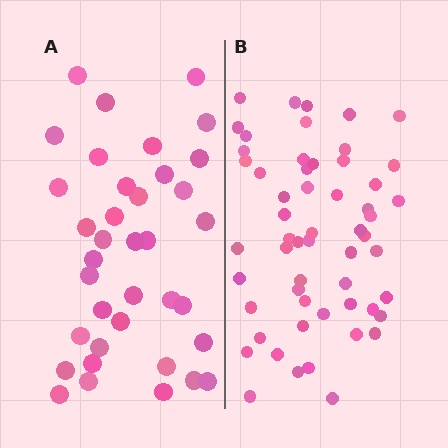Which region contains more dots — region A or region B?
Region B (the right region) has more dots.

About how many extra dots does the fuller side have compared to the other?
Region B has approximately 20 more dots than region A.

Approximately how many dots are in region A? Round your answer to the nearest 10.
About 40 dots. (The exact count is 37, which rounds to 40.)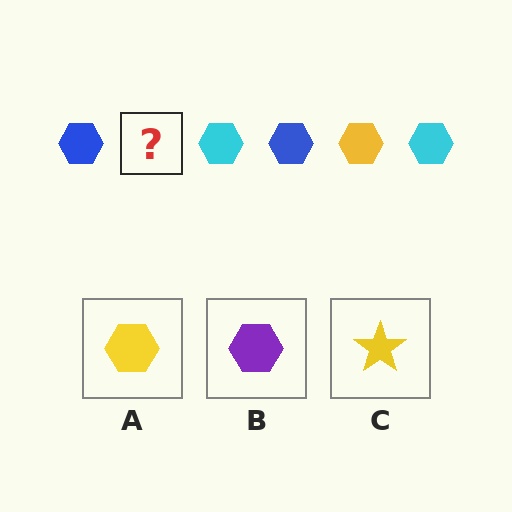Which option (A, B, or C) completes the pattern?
A.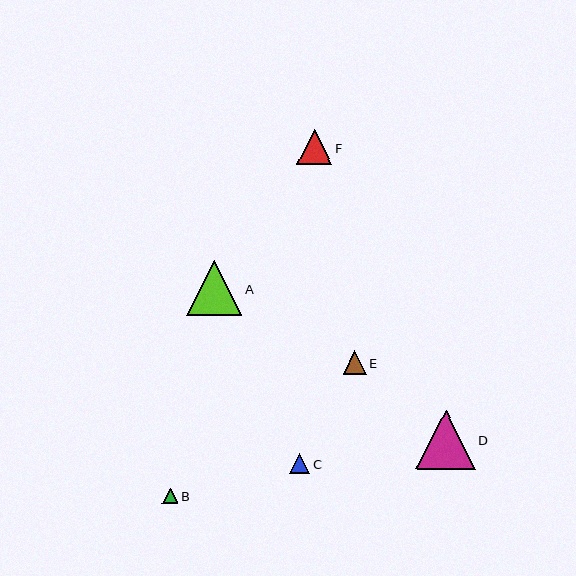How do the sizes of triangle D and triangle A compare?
Triangle D and triangle A are approximately the same size.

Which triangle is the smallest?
Triangle B is the smallest with a size of approximately 16 pixels.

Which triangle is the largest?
Triangle D is the largest with a size of approximately 59 pixels.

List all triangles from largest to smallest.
From largest to smallest: D, A, F, E, C, B.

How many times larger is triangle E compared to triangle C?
Triangle E is approximately 1.2 times the size of triangle C.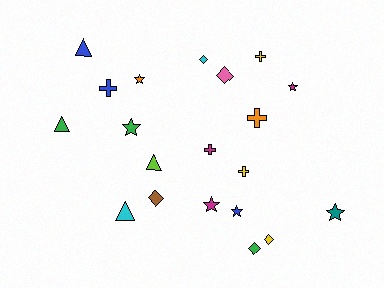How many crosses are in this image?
There are 5 crosses.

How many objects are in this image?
There are 20 objects.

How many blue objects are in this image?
There are 3 blue objects.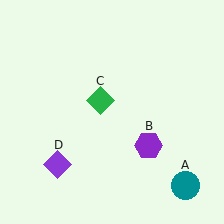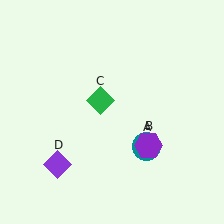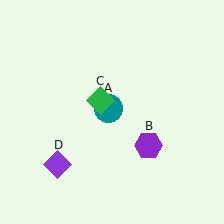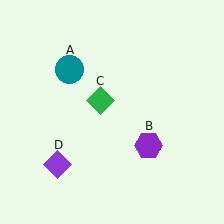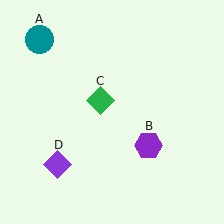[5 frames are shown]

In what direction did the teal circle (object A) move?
The teal circle (object A) moved up and to the left.